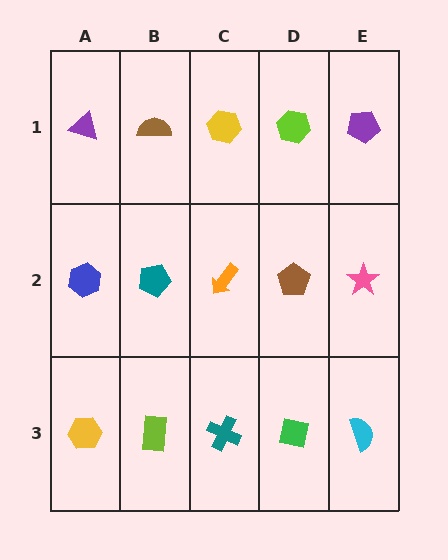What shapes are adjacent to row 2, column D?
A lime hexagon (row 1, column D), a green square (row 3, column D), an orange arrow (row 2, column C), a pink star (row 2, column E).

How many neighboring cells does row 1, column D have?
3.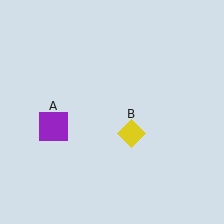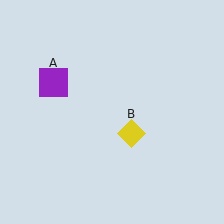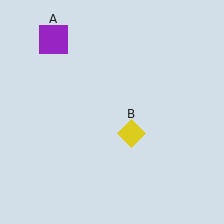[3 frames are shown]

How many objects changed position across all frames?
1 object changed position: purple square (object A).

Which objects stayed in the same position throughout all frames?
Yellow diamond (object B) remained stationary.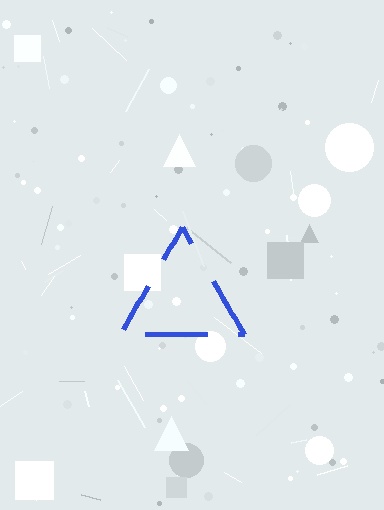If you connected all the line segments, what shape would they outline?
They would outline a triangle.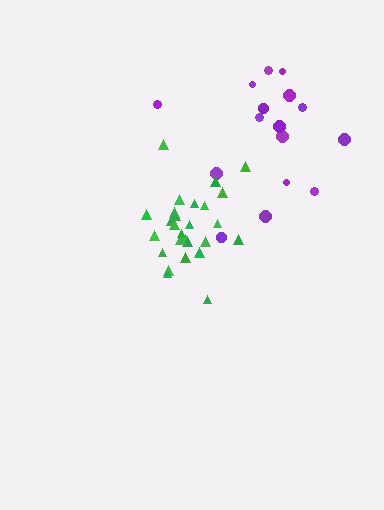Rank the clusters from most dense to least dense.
green, purple.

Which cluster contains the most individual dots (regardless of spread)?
Green (27).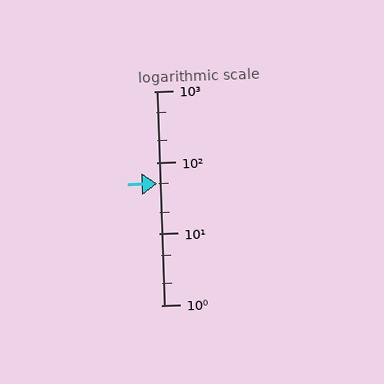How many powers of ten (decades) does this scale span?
The scale spans 3 decades, from 1 to 1000.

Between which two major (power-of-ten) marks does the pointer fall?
The pointer is between 10 and 100.